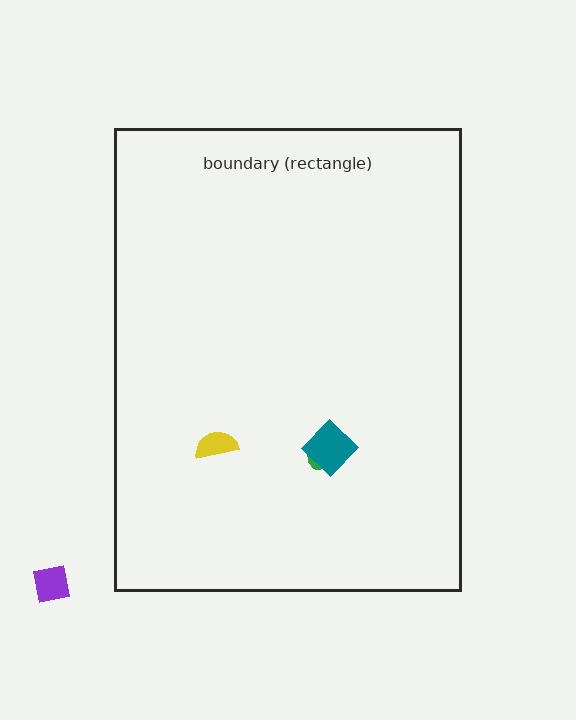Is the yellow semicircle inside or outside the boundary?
Inside.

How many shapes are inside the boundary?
3 inside, 1 outside.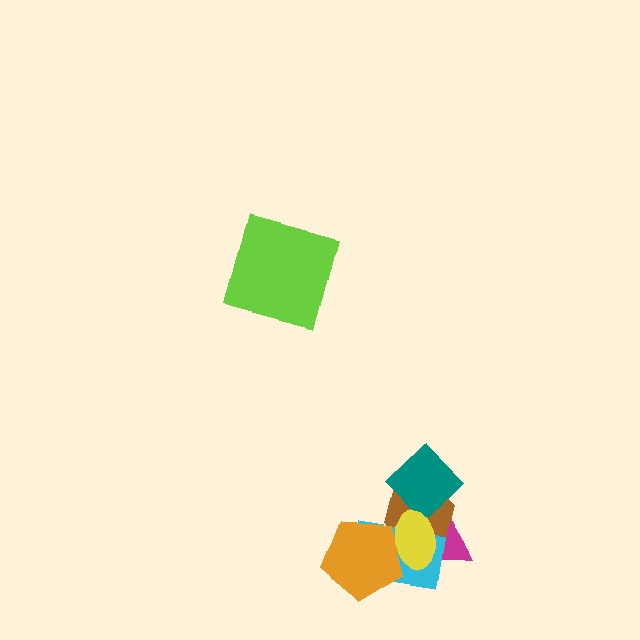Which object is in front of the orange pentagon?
The yellow ellipse is in front of the orange pentagon.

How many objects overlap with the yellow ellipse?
5 objects overlap with the yellow ellipse.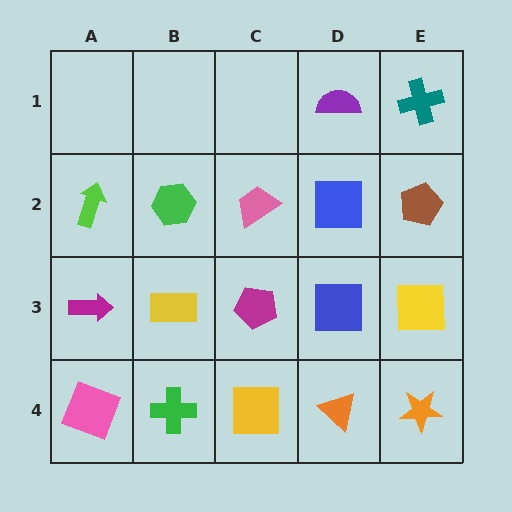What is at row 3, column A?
A magenta arrow.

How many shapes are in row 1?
2 shapes.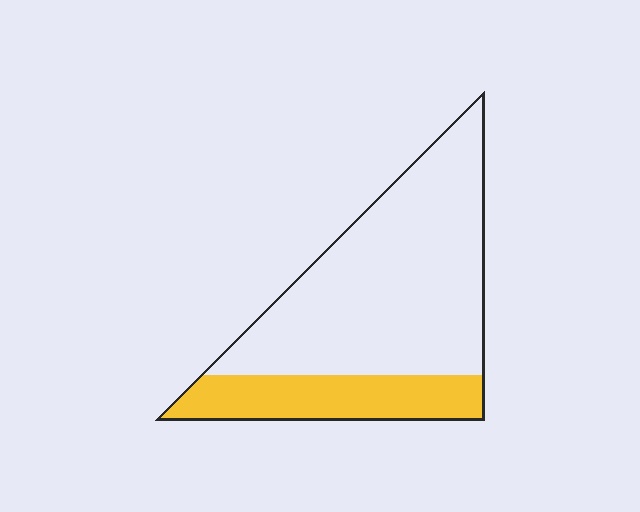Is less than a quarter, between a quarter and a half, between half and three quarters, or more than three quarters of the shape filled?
Between a quarter and a half.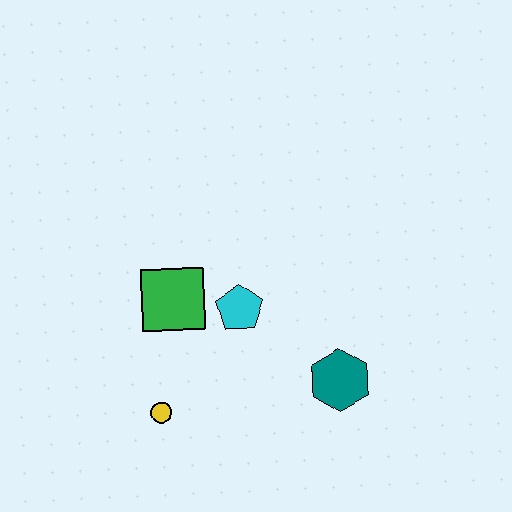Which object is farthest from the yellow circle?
The teal hexagon is farthest from the yellow circle.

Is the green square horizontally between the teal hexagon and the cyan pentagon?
No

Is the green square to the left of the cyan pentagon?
Yes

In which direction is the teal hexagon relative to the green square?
The teal hexagon is to the right of the green square.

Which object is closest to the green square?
The cyan pentagon is closest to the green square.